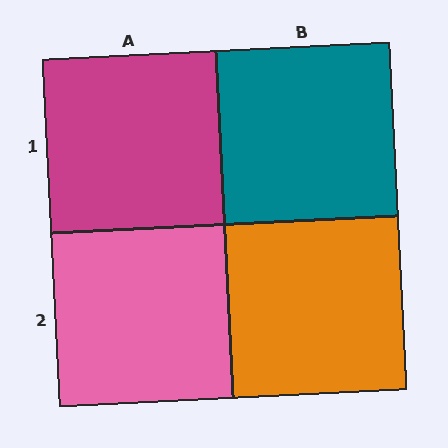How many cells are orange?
1 cell is orange.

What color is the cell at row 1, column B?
Teal.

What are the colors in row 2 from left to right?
Pink, orange.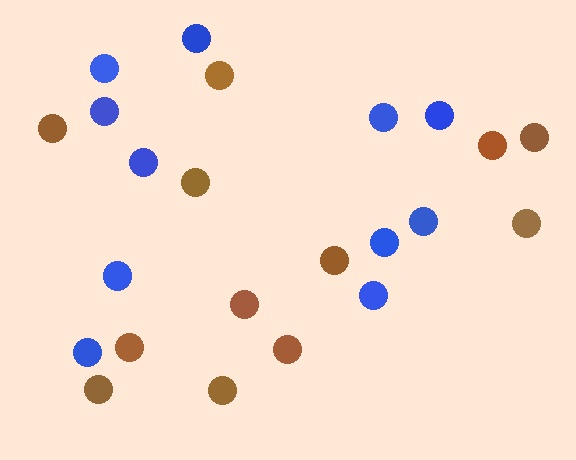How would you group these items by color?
There are 2 groups: one group of brown circles (12) and one group of blue circles (11).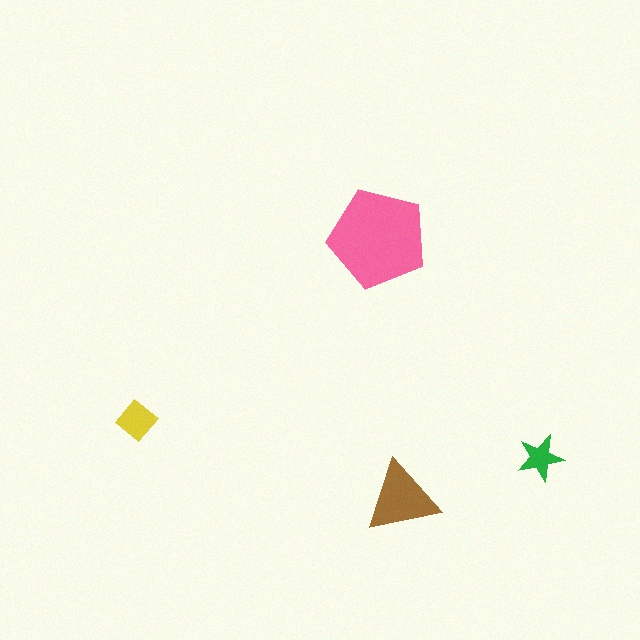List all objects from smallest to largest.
The green star, the yellow diamond, the brown triangle, the pink pentagon.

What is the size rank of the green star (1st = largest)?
4th.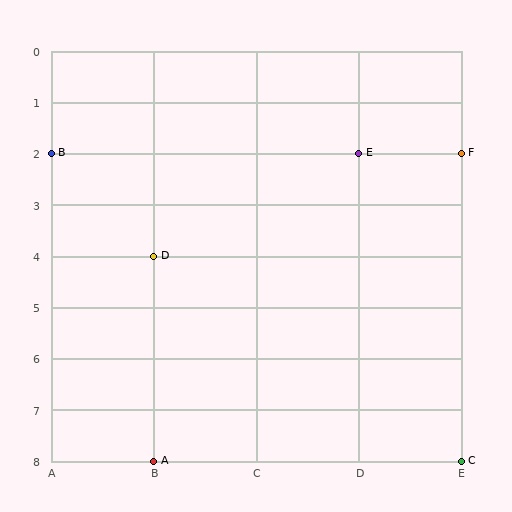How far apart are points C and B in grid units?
Points C and B are 4 columns and 6 rows apart (about 7.2 grid units diagonally).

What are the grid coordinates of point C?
Point C is at grid coordinates (E, 8).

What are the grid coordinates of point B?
Point B is at grid coordinates (A, 2).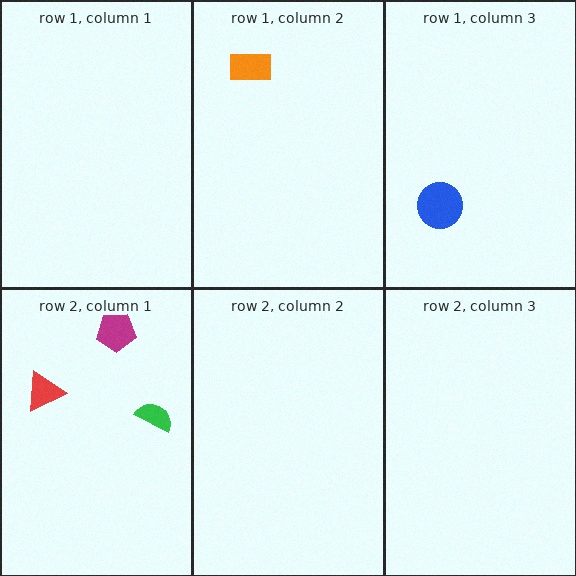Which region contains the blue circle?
The row 1, column 3 region.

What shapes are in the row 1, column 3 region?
The blue circle.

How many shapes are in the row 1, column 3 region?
1.